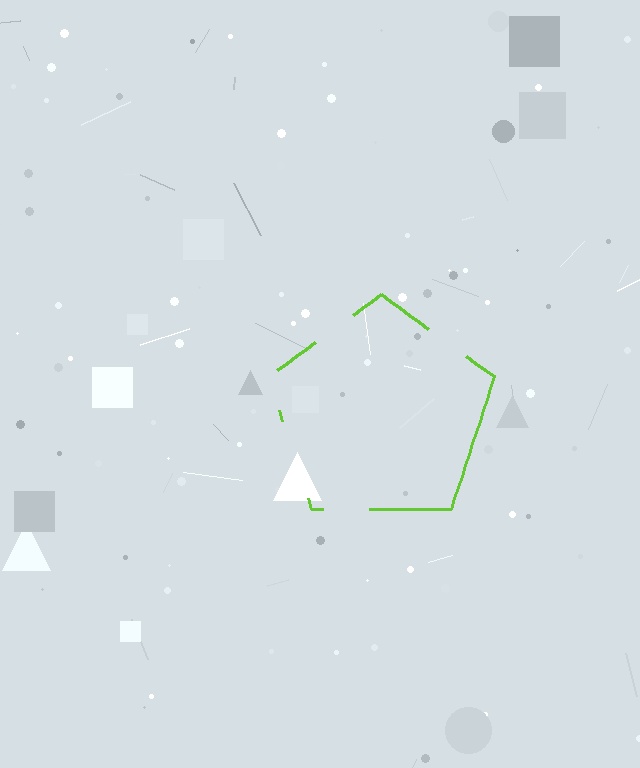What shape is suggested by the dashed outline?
The dashed outline suggests a pentagon.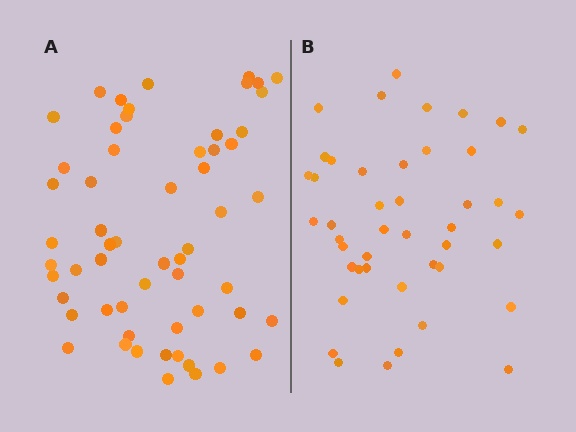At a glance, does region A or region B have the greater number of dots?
Region A (the left region) has more dots.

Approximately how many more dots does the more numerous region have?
Region A has approximately 15 more dots than region B.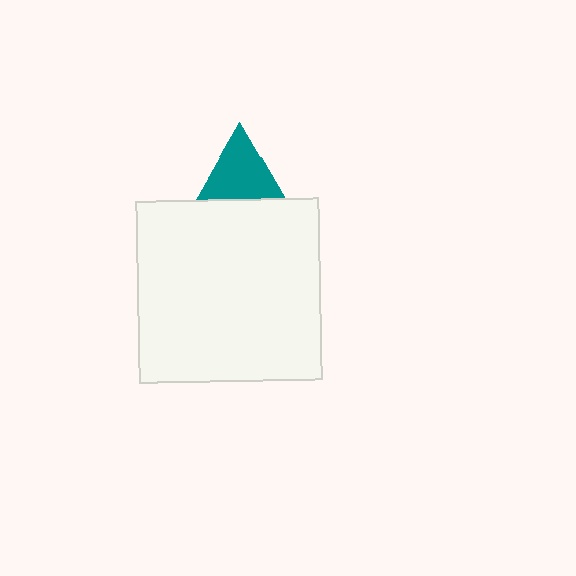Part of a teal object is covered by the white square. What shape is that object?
It is a triangle.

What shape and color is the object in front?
The object in front is a white square.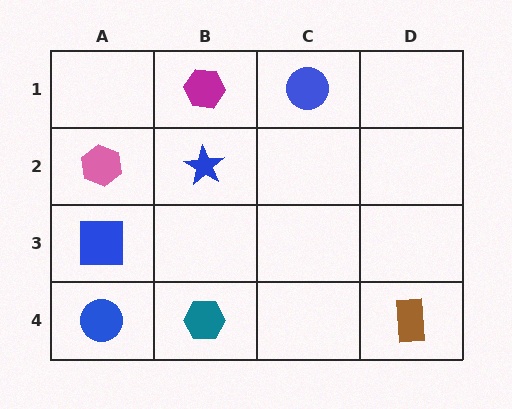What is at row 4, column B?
A teal hexagon.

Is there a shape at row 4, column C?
No, that cell is empty.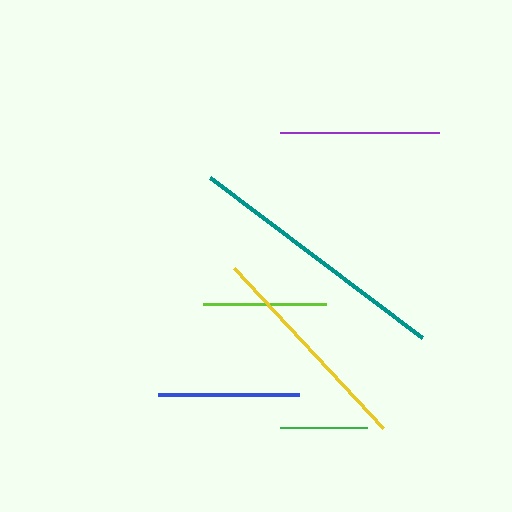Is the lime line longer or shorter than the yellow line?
The yellow line is longer than the lime line.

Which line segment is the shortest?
The green line is the shortest at approximately 86 pixels.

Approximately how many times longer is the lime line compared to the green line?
The lime line is approximately 1.4 times the length of the green line.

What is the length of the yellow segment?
The yellow segment is approximately 218 pixels long.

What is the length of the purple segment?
The purple segment is approximately 160 pixels long.